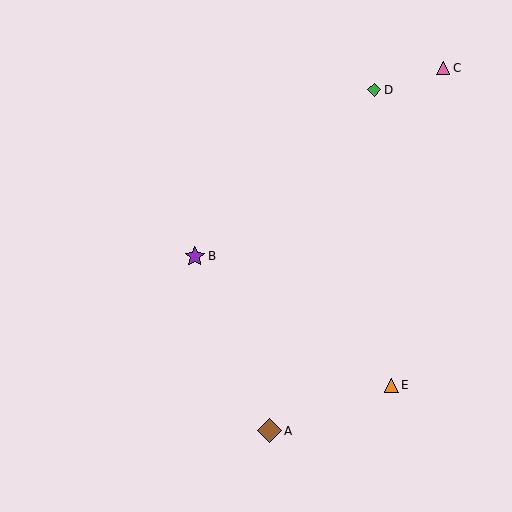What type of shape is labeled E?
Shape E is an orange triangle.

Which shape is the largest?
The brown diamond (labeled A) is the largest.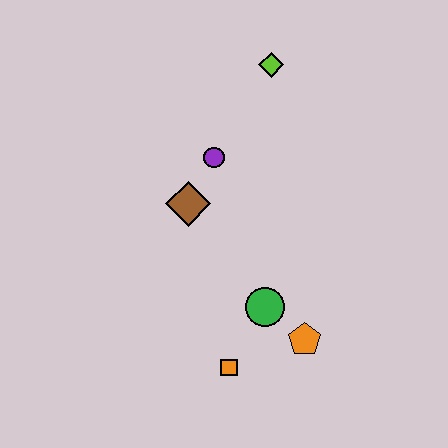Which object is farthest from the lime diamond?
The orange square is farthest from the lime diamond.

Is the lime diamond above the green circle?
Yes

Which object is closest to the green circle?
The orange pentagon is closest to the green circle.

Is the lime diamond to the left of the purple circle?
No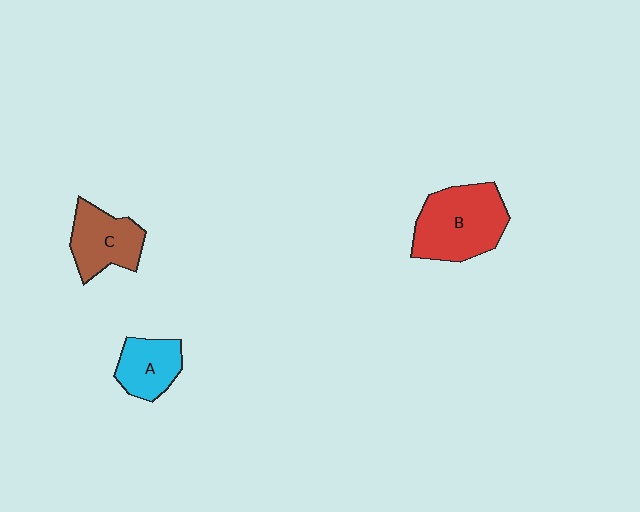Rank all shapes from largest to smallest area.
From largest to smallest: B (red), C (brown), A (cyan).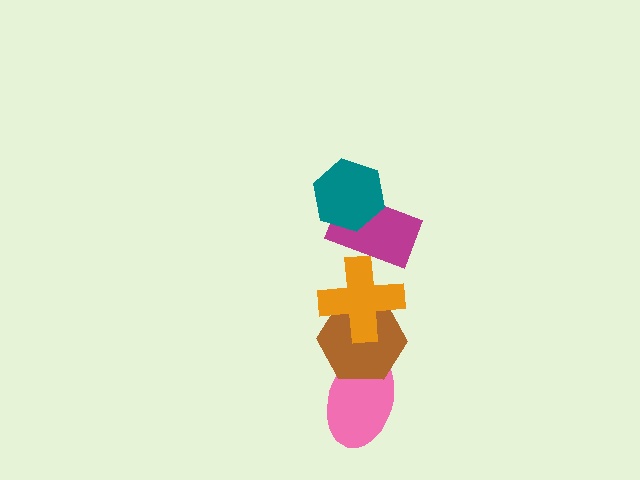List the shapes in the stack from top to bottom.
From top to bottom: the teal hexagon, the magenta rectangle, the orange cross, the brown hexagon, the pink ellipse.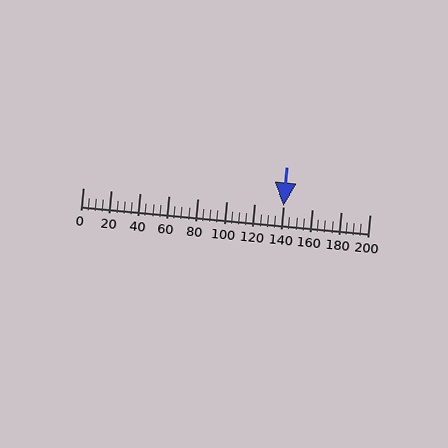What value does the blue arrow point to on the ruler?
The blue arrow points to approximately 140.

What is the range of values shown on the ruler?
The ruler shows values from 0 to 200.